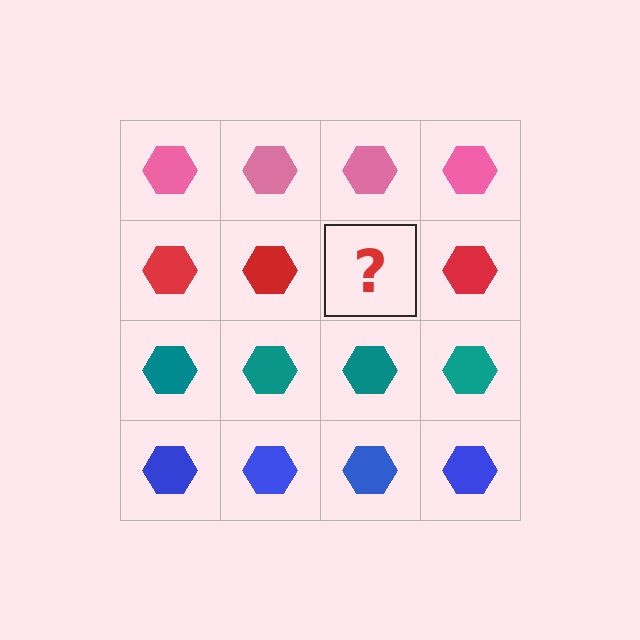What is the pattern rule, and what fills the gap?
The rule is that each row has a consistent color. The gap should be filled with a red hexagon.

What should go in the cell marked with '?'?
The missing cell should contain a red hexagon.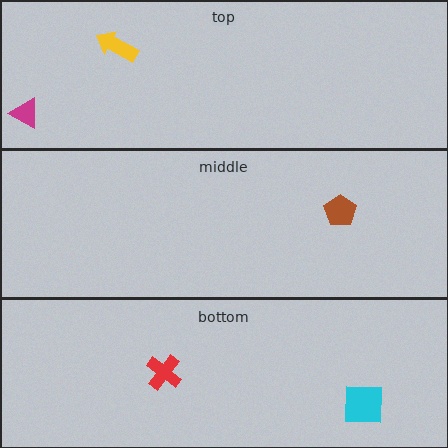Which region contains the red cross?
The bottom region.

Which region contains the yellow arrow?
The top region.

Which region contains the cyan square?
The bottom region.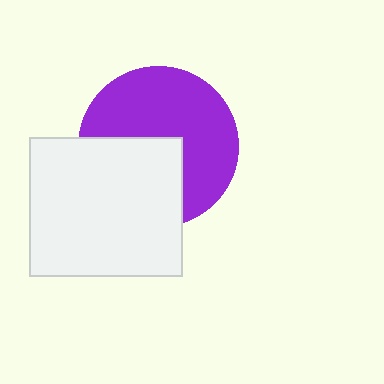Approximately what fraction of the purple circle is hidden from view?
Roughly 39% of the purple circle is hidden behind the white rectangle.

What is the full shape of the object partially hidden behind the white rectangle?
The partially hidden object is a purple circle.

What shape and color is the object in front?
The object in front is a white rectangle.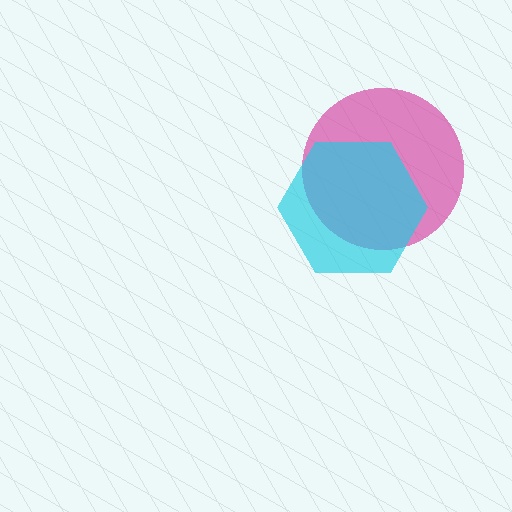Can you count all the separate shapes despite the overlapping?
Yes, there are 2 separate shapes.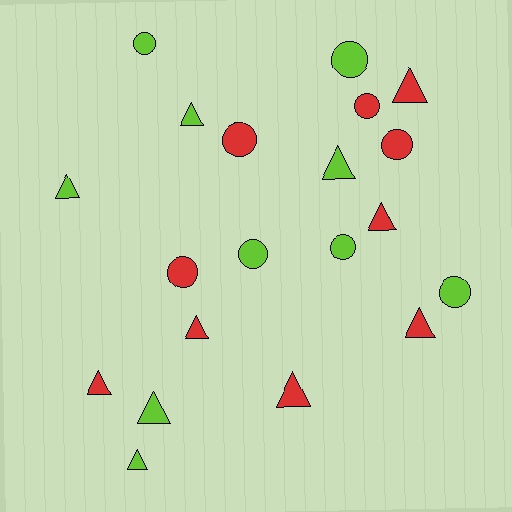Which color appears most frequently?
Lime, with 10 objects.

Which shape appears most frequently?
Triangle, with 11 objects.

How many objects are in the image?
There are 20 objects.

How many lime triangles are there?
There are 5 lime triangles.